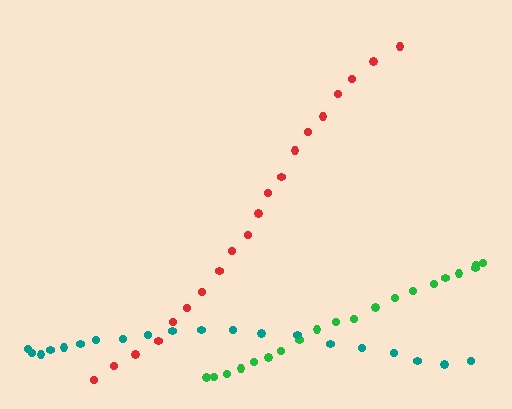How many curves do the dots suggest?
There are 3 distinct paths.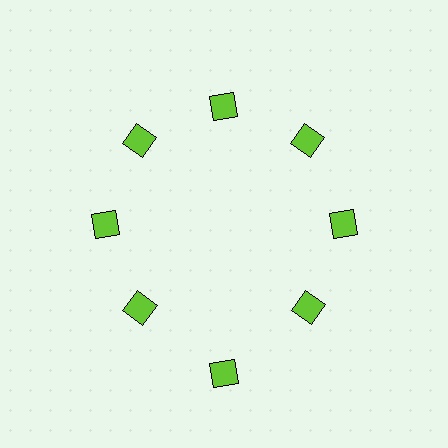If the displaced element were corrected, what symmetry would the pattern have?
It would have 8-fold rotational symmetry — the pattern would map onto itself every 45 degrees.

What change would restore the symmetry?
The symmetry would be restored by moving it inward, back onto the ring so that all 8 diamonds sit at equal angles and equal distance from the center.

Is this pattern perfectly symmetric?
No. The 8 lime diamonds are arranged in a ring, but one element near the 6 o'clock position is pushed outward from the center, breaking the 8-fold rotational symmetry.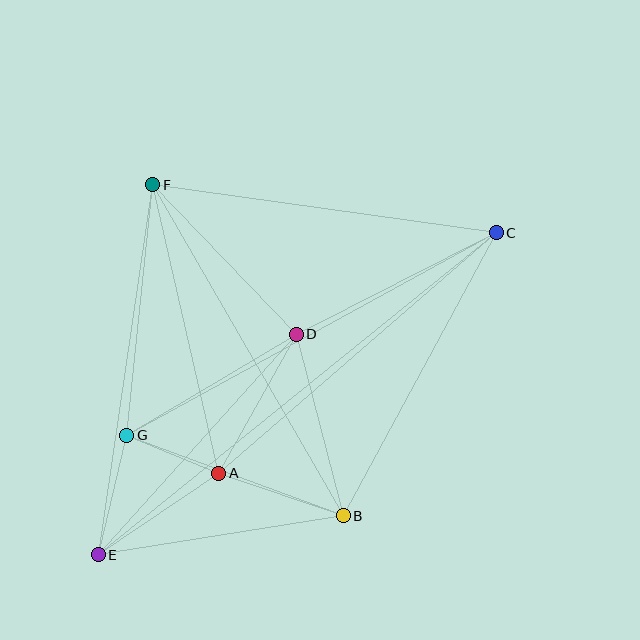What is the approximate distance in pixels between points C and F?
The distance between C and F is approximately 347 pixels.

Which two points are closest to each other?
Points A and G are closest to each other.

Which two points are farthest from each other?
Points C and E are farthest from each other.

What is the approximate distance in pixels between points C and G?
The distance between C and G is approximately 421 pixels.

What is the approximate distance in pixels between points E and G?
The distance between E and G is approximately 123 pixels.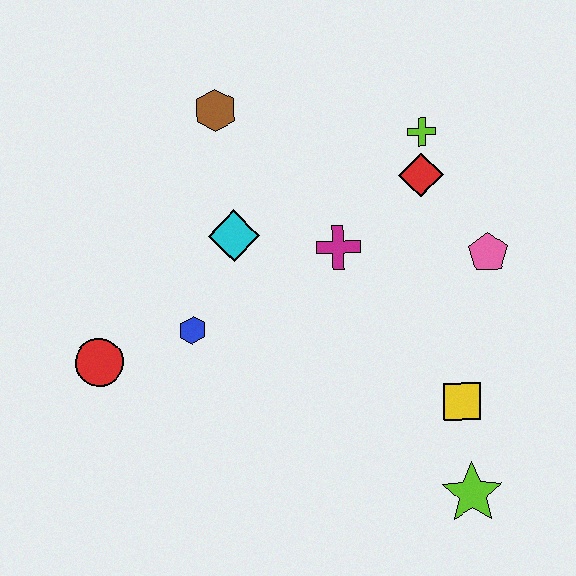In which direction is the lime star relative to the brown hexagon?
The lime star is below the brown hexagon.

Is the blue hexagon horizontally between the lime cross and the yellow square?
No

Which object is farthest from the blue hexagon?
The lime star is farthest from the blue hexagon.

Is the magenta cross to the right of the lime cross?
No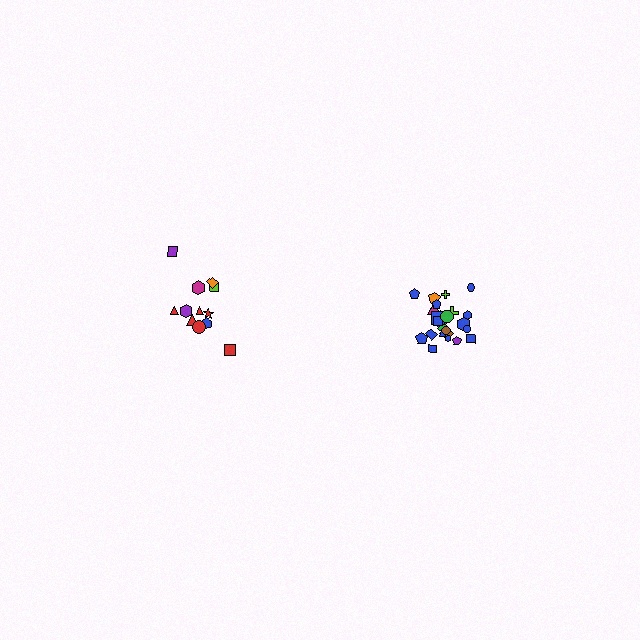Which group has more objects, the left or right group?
The right group.